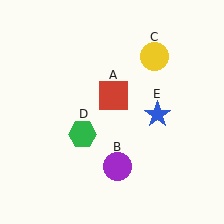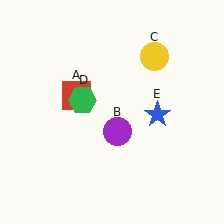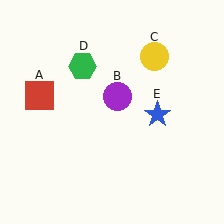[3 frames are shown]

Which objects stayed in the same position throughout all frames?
Yellow circle (object C) and blue star (object E) remained stationary.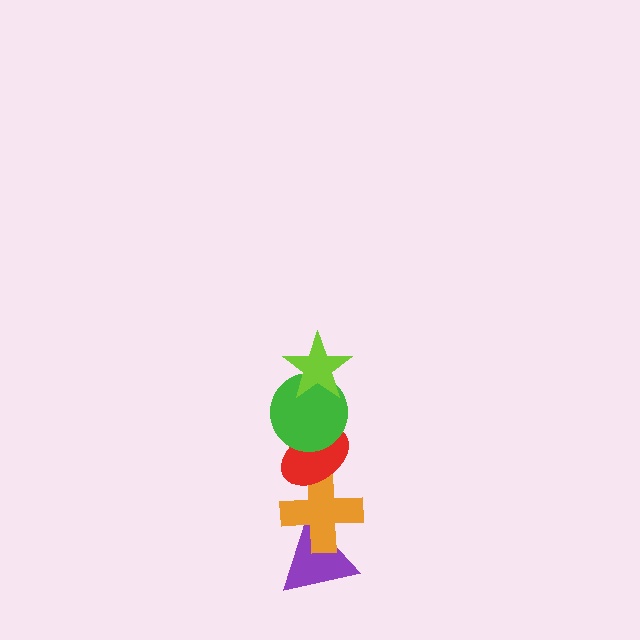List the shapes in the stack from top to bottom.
From top to bottom: the lime star, the green circle, the red ellipse, the orange cross, the purple triangle.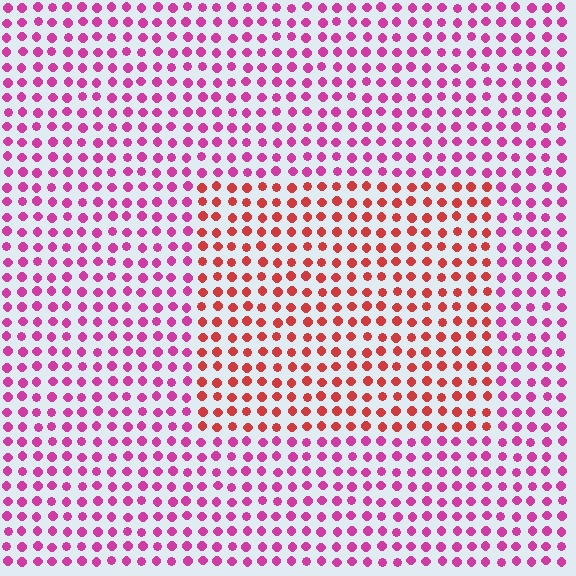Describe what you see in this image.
The image is filled with small magenta elements in a uniform arrangement. A rectangle-shaped region is visible where the elements are tinted to a slightly different hue, forming a subtle color boundary.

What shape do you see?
I see a rectangle.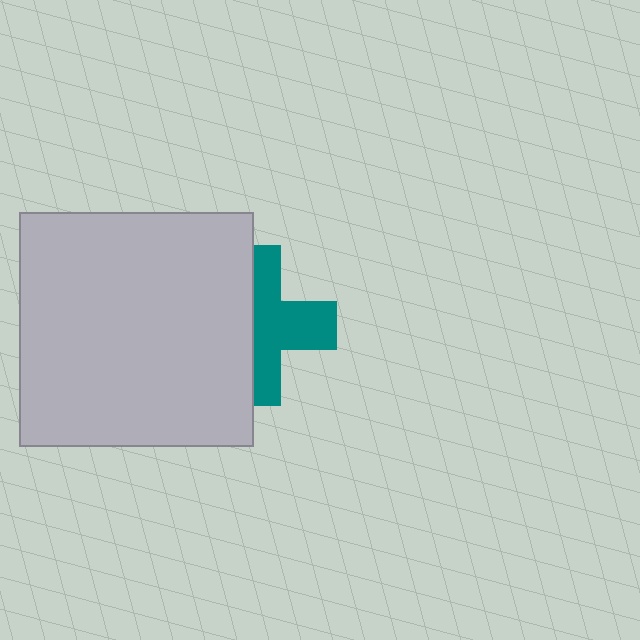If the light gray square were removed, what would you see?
You would see the complete teal cross.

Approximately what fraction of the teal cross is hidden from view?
Roughly 46% of the teal cross is hidden behind the light gray square.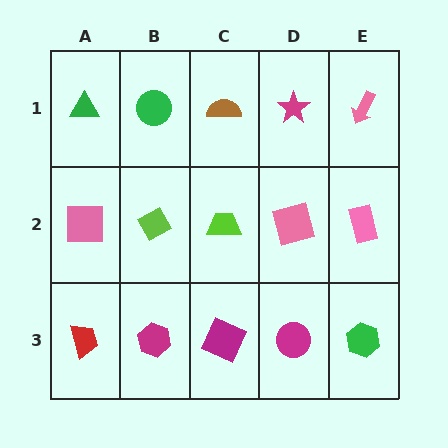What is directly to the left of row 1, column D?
A brown semicircle.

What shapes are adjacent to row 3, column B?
A lime diamond (row 2, column B), a red trapezoid (row 3, column A), a magenta square (row 3, column C).